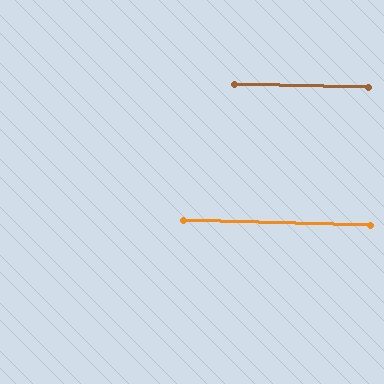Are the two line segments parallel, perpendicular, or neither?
Parallel — their directions differ by only 0.3°.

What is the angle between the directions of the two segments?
Approximately 0 degrees.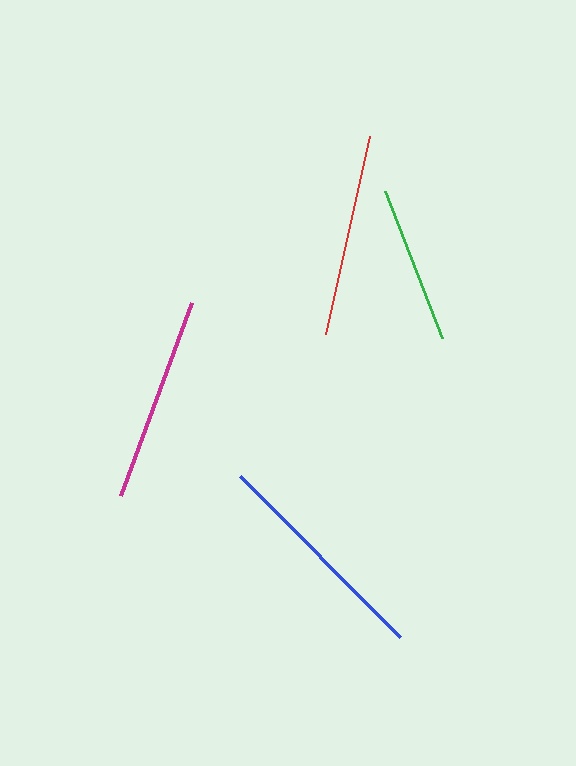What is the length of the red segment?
The red segment is approximately 203 pixels long.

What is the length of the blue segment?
The blue segment is approximately 227 pixels long.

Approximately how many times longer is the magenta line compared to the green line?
The magenta line is approximately 1.3 times the length of the green line.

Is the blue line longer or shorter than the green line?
The blue line is longer than the green line.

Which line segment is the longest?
The blue line is the longest at approximately 227 pixels.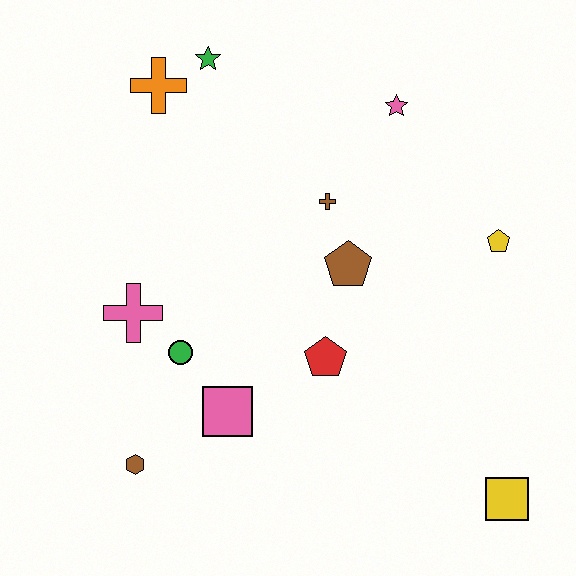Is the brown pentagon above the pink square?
Yes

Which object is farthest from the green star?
The yellow square is farthest from the green star.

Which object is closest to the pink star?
The brown cross is closest to the pink star.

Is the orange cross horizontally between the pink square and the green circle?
No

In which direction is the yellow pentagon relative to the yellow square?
The yellow pentagon is above the yellow square.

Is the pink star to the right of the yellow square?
No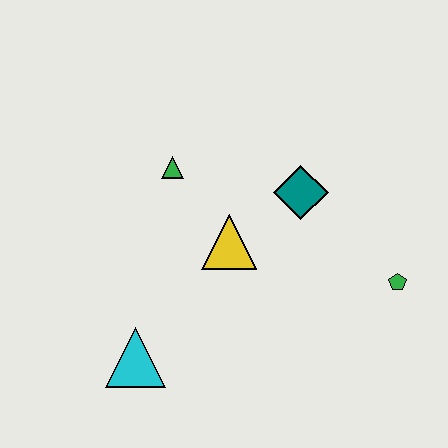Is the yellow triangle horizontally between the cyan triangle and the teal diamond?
Yes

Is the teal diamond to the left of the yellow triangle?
No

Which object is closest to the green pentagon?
The teal diamond is closest to the green pentagon.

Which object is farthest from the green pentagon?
The cyan triangle is farthest from the green pentagon.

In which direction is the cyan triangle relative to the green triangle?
The cyan triangle is below the green triangle.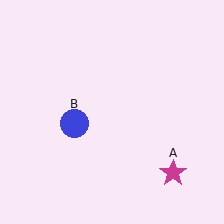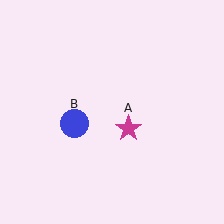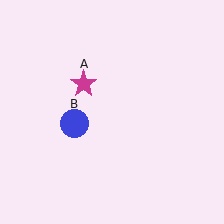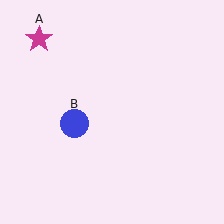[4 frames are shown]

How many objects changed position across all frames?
1 object changed position: magenta star (object A).